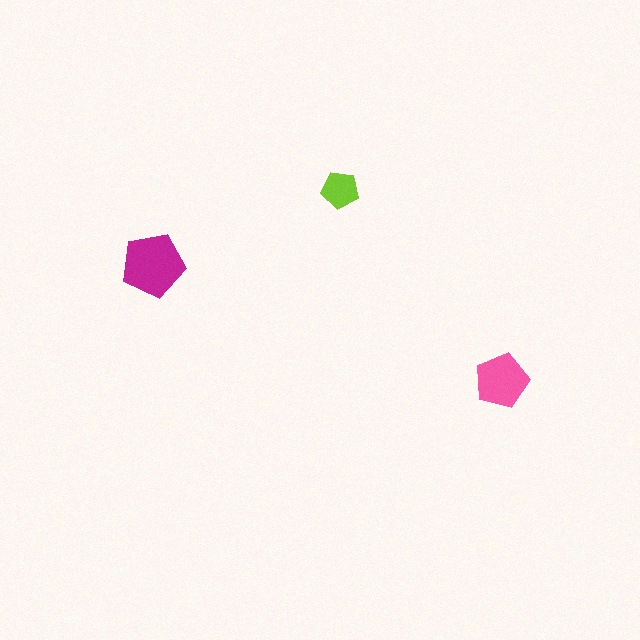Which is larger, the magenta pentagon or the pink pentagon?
The magenta one.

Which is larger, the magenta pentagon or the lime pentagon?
The magenta one.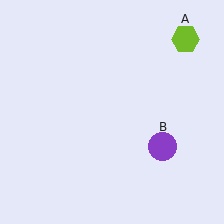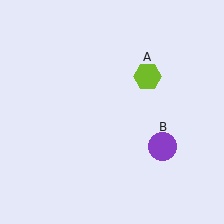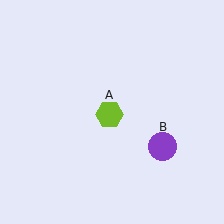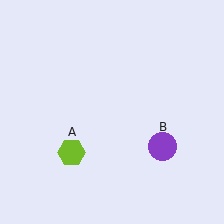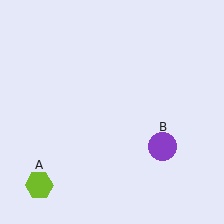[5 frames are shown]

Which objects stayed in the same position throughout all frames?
Purple circle (object B) remained stationary.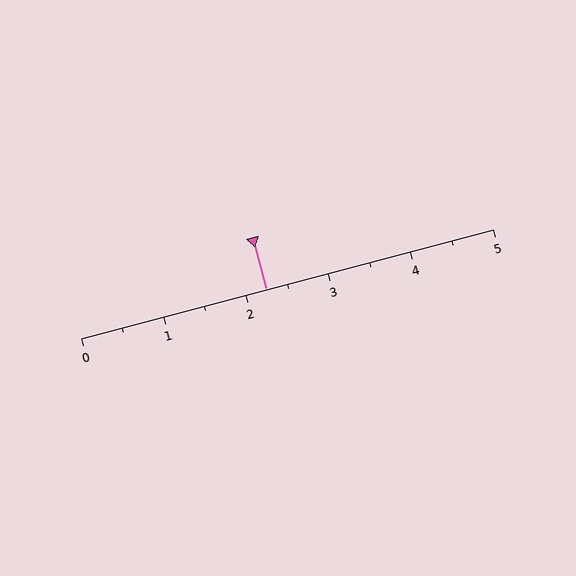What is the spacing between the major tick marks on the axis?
The major ticks are spaced 1 apart.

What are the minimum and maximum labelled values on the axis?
The axis runs from 0 to 5.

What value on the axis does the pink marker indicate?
The marker indicates approximately 2.2.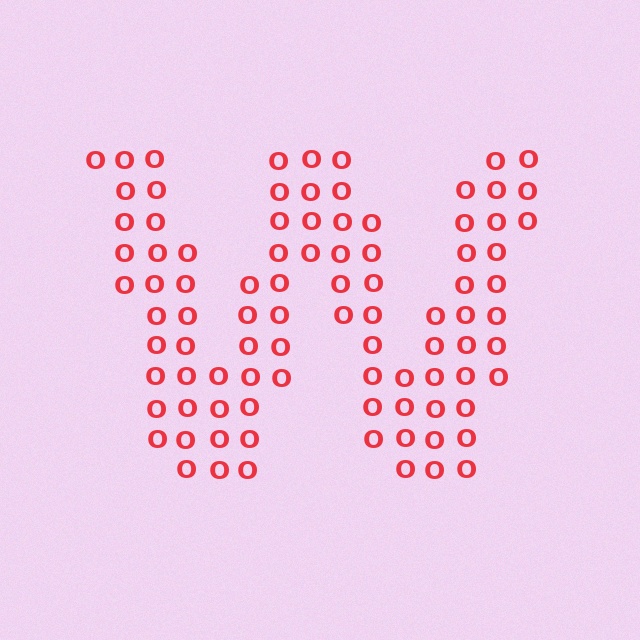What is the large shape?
The large shape is the letter W.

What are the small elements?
The small elements are letter O's.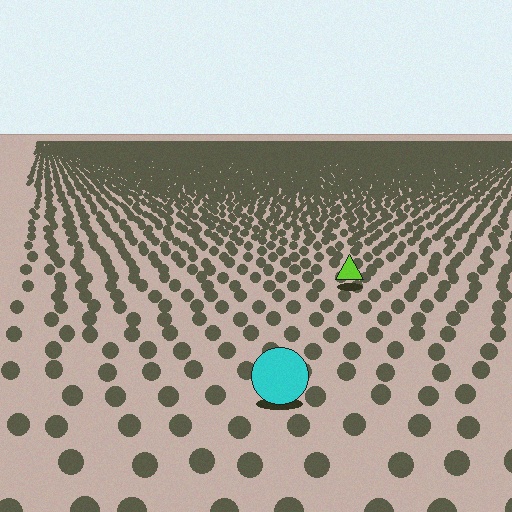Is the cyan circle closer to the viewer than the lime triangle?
Yes. The cyan circle is closer — you can tell from the texture gradient: the ground texture is coarser near it.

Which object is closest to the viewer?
The cyan circle is closest. The texture marks near it are larger and more spread out.